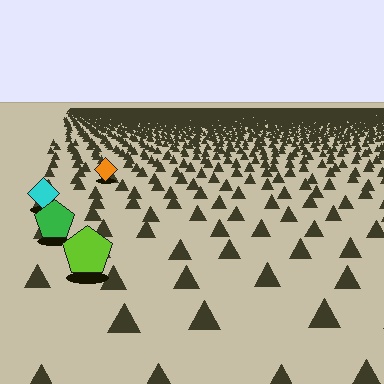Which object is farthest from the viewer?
The orange diamond is farthest from the viewer. It appears smaller and the ground texture around it is denser.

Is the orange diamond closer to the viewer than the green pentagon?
No. The green pentagon is closer — you can tell from the texture gradient: the ground texture is coarser near it.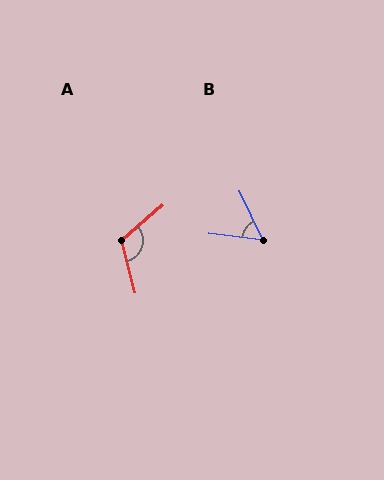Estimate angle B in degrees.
Approximately 58 degrees.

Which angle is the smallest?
B, at approximately 58 degrees.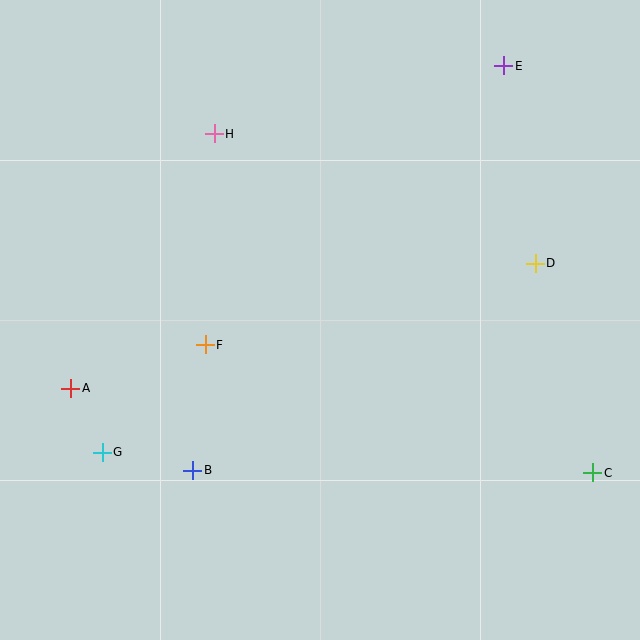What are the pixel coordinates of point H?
Point H is at (214, 134).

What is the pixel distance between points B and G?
The distance between B and G is 92 pixels.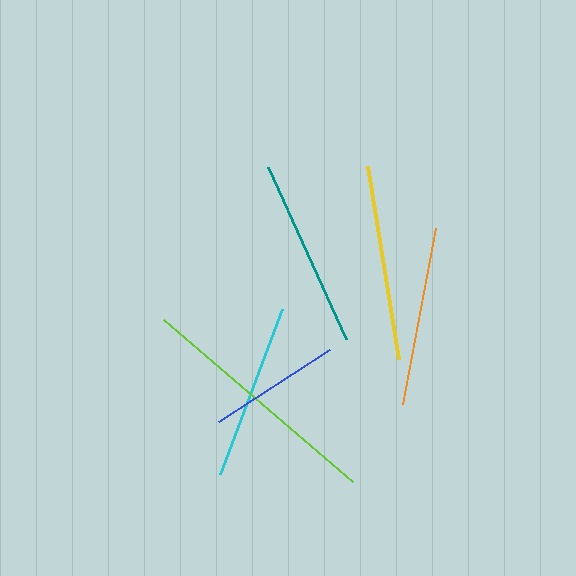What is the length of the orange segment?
The orange segment is approximately 180 pixels long.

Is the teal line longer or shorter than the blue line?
The teal line is longer than the blue line.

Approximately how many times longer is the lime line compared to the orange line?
The lime line is approximately 1.4 times the length of the orange line.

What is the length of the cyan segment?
The cyan segment is approximately 176 pixels long.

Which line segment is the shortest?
The blue line is the shortest at approximately 132 pixels.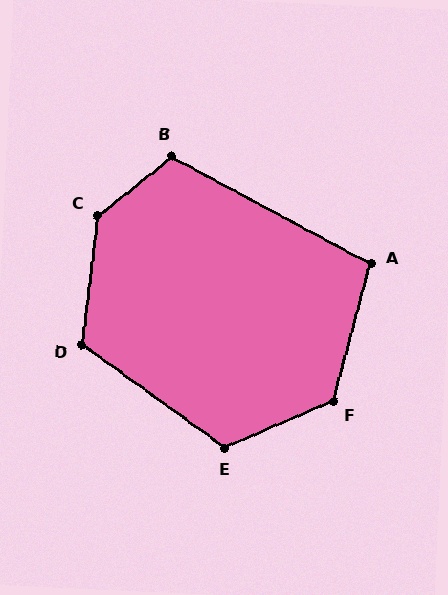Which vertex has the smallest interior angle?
A, at approximately 103 degrees.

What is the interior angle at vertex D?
Approximately 119 degrees (obtuse).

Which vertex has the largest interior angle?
C, at approximately 136 degrees.